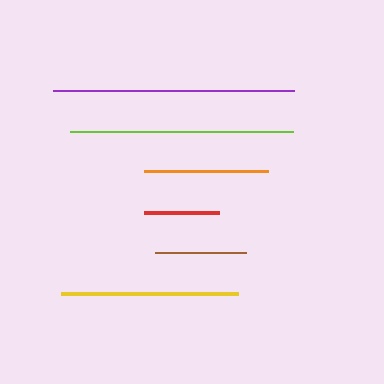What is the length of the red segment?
The red segment is approximately 76 pixels long.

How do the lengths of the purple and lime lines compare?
The purple and lime lines are approximately the same length.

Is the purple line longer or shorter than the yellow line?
The purple line is longer than the yellow line.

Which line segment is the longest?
The purple line is the longest at approximately 240 pixels.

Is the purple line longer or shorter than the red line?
The purple line is longer than the red line.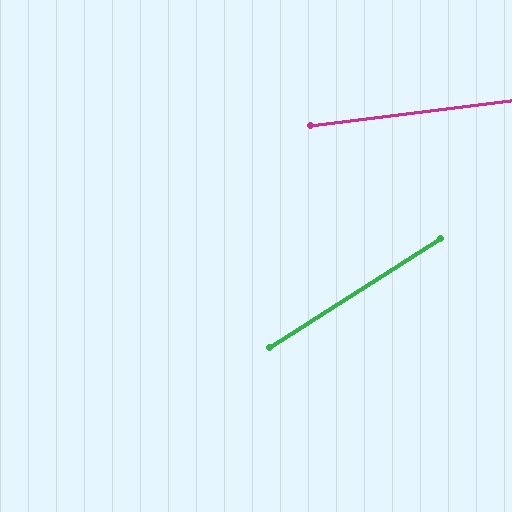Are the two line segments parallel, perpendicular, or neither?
Neither parallel nor perpendicular — they differ by about 26°.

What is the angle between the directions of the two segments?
Approximately 26 degrees.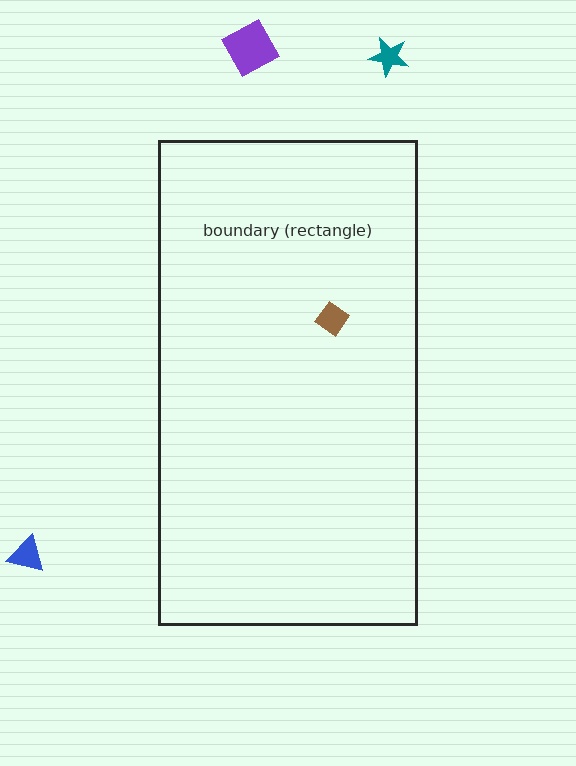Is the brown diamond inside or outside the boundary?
Inside.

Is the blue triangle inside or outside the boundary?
Outside.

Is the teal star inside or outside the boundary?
Outside.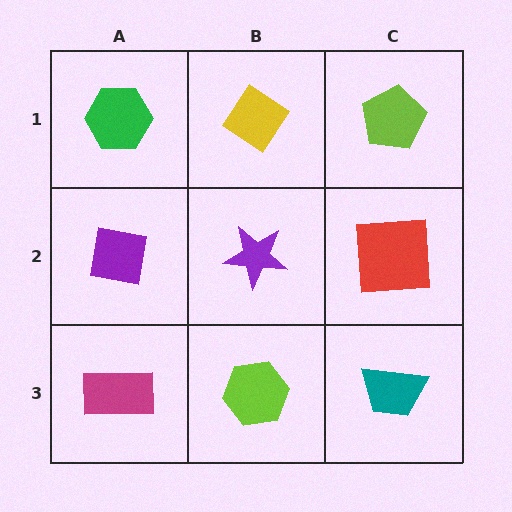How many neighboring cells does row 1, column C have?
2.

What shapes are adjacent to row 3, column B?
A purple star (row 2, column B), a magenta rectangle (row 3, column A), a teal trapezoid (row 3, column C).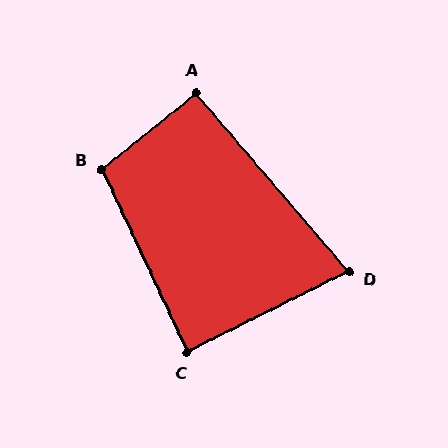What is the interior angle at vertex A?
Approximately 91 degrees (approximately right).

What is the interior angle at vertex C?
Approximately 89 degrees (approximately right).